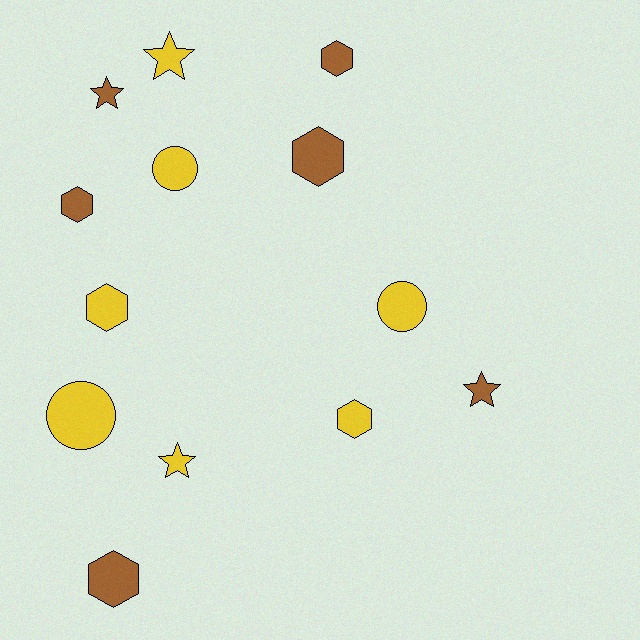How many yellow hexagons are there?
There are 2 yellow hexagons.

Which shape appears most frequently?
Hexagon, with 6 objects.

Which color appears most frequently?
Yellow, with 7 objects.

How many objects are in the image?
There are 13 objects.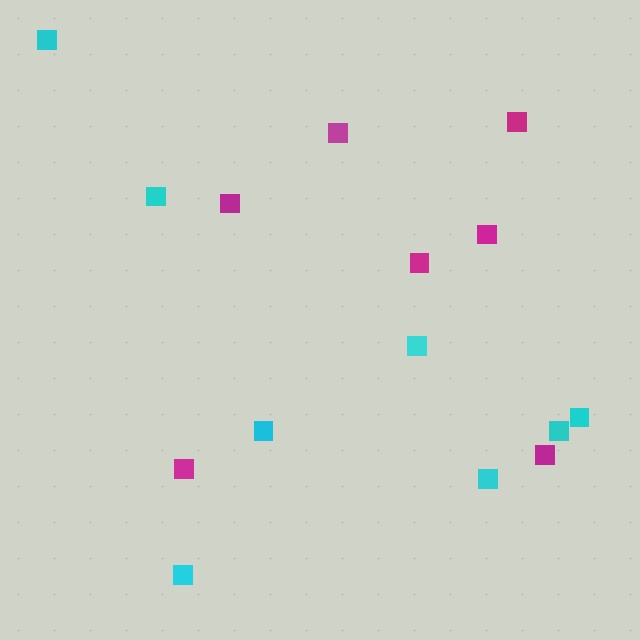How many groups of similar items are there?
There are 2 groups: one group of cyan squares (8) and one group of magenta squares (7).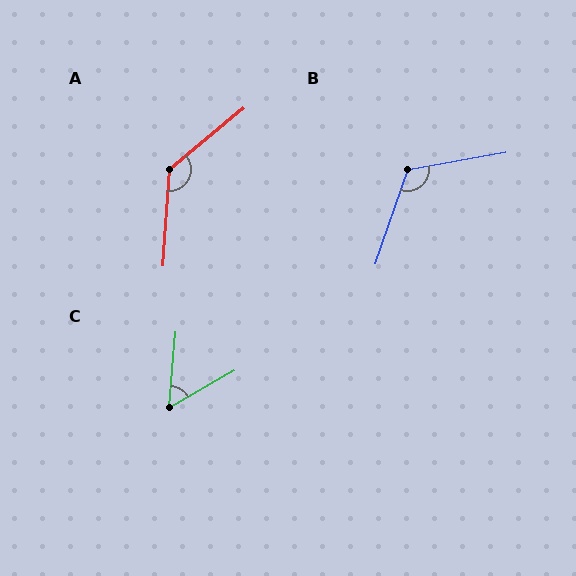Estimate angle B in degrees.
Approximately 119 degrees.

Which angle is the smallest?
C, at approximately 56 degrees.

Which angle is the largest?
A, at approximately 133 degrees.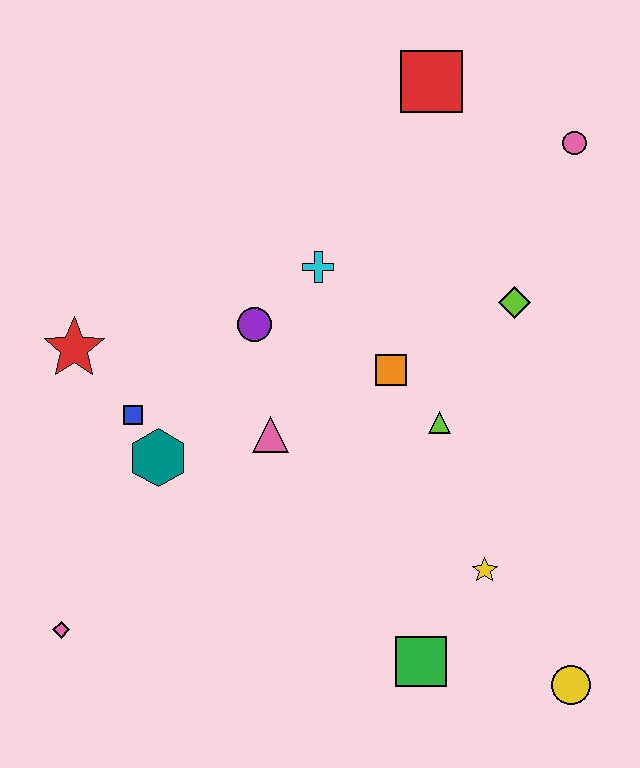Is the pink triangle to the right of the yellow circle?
No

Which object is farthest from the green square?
The red square is farthest from the green square.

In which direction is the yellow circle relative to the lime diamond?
The yellow circle is below the lime diamond.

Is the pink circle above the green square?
Yes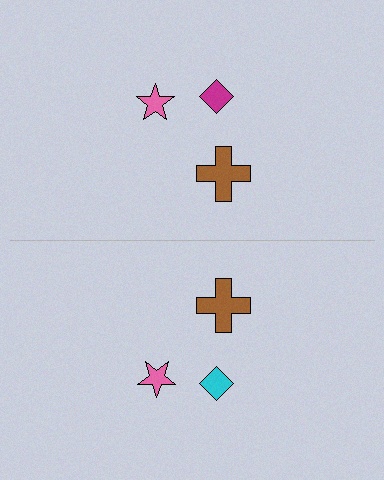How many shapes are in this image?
There are 6 shapes in this image.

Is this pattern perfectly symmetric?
No, the pattern is not perfectly symmetric. The cyan diamond on the bottom side breaks the symmetry — its mirror counterpart is magenta.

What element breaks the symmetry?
The cyan diamond on the bottom side breaks the symmetry — its mirror counterpart is magenta.